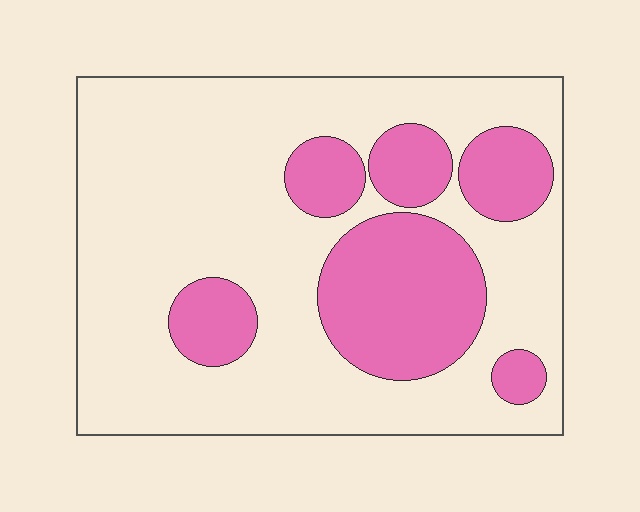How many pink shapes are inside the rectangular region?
6.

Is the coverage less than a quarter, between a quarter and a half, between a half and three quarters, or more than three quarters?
Between a quarter and a half.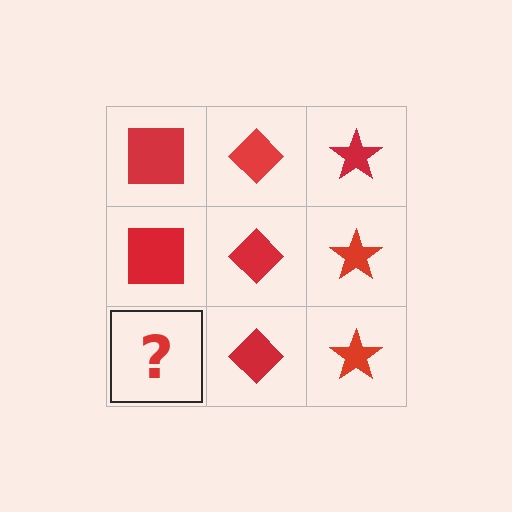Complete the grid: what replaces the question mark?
The question mark should be replaced with a red square.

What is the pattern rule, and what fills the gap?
The rule is that each column has a consistent shape. The gap should be filled with a red square.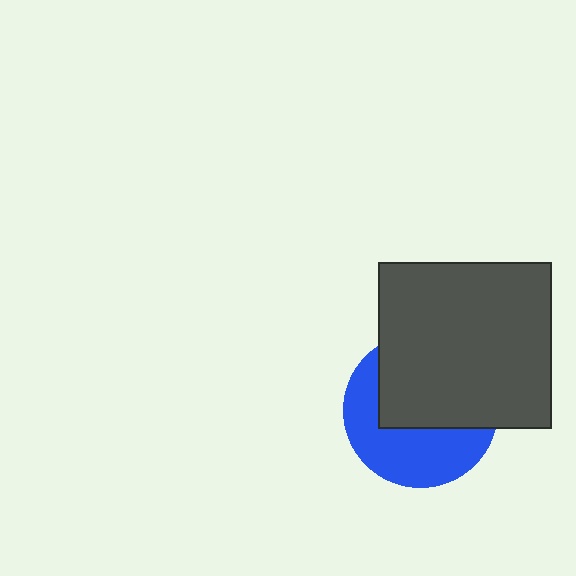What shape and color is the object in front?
The object in front is a dark gray rectangle.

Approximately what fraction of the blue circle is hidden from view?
Roughly 54% of the blue circle is hidden behind the dark gray rectangle.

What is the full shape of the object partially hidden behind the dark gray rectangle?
The partially hidden object is a blue circle.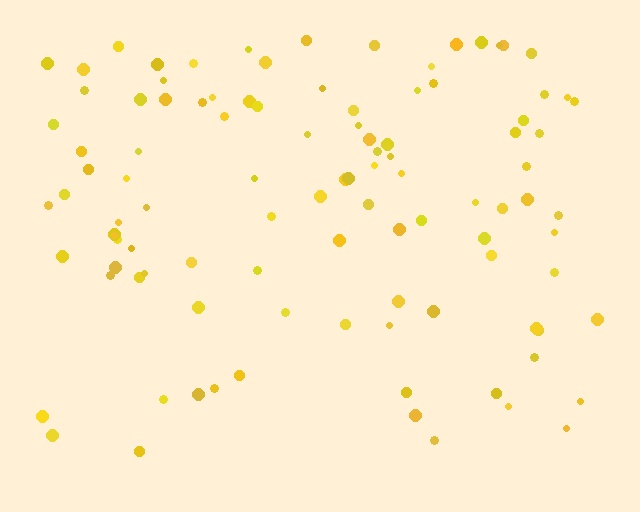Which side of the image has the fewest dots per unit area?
The bottom.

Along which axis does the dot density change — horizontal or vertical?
Vertical.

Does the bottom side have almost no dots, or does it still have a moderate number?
Still a moderate number, just noticeably fewer than the top.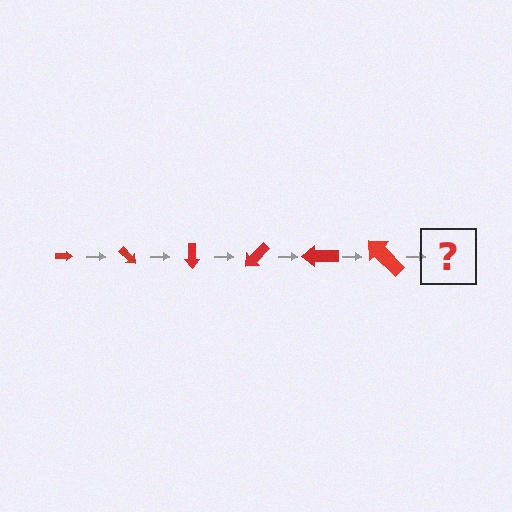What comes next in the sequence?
The next element should be an arrow, larger than the previous one and rotated 270 degrees from the start.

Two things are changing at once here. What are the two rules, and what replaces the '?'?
The two rules are that the arrow grows larger each step and it rotates 45 degrees each step. The '?' should be an arrow, larger than the previous one and rotated 270 degrees from the start.